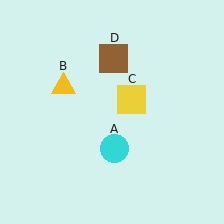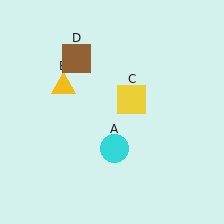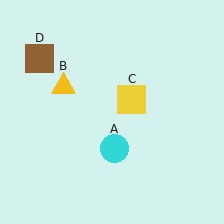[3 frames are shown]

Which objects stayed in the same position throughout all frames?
Cyan circle (object A) and yellow triangle (object B) and yellow square (object C) remained stationary.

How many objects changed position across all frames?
1 object changed position: brown square (object D).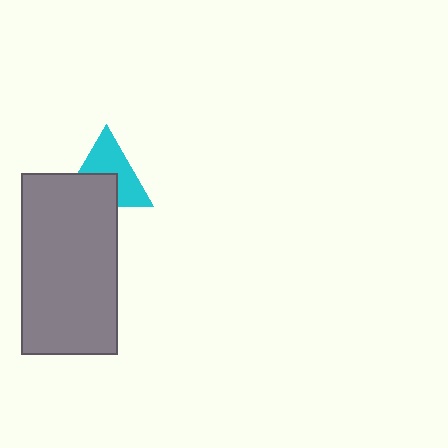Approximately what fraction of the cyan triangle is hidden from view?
Roughly 42% of the cyan triangle is hidden behind the gray rectangle.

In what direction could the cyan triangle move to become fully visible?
The cyan triangle could move up. That would shift it out from behind the gray rectangle entirely.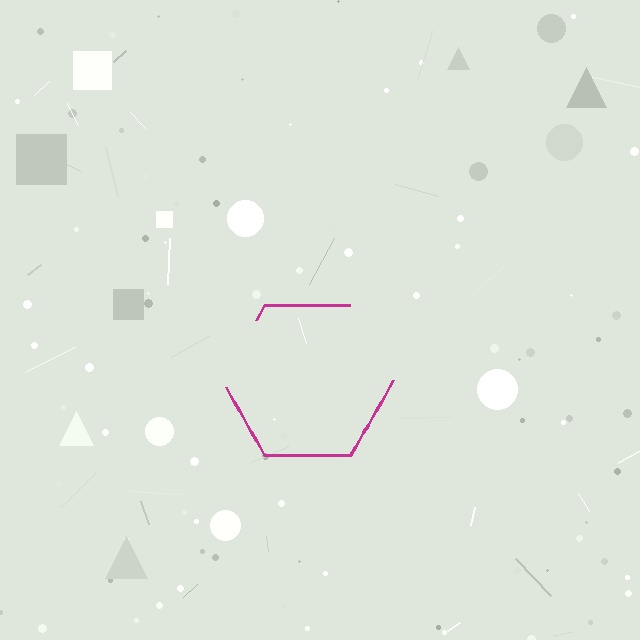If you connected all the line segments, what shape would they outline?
They would outline a hexagon.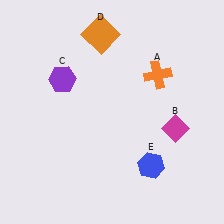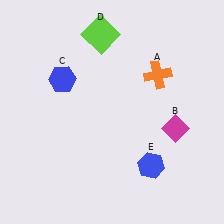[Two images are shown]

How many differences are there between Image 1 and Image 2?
There are 2 differences between the two images.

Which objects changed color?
C changed from purple to blue. D changed from orange to lime.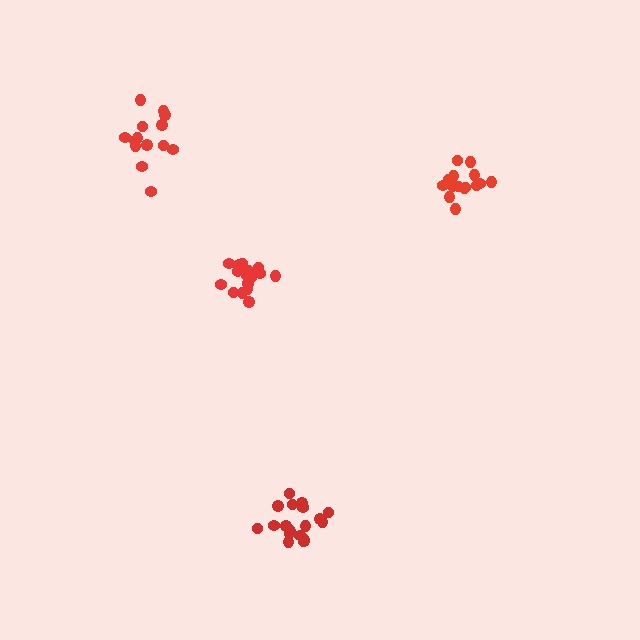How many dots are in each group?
Group 1: 20 dots, Group 2: 14 dots, Group 3: 15 dots, Group 4: 19 dots (68 total).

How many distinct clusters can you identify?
There are 4 distinct clusters.